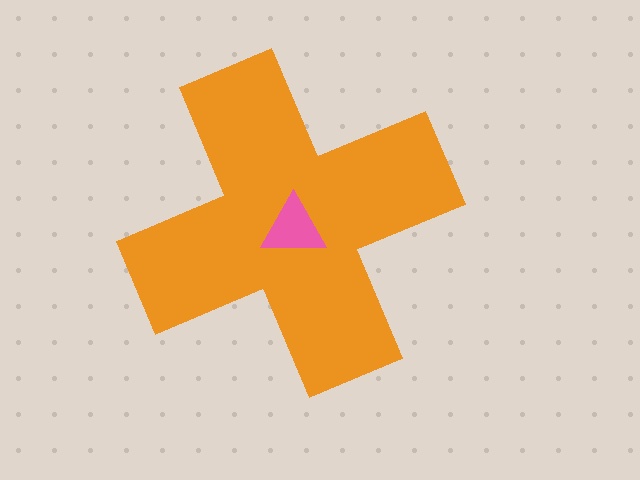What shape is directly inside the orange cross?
The pink triangle.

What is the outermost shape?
The orange cross.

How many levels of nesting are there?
2.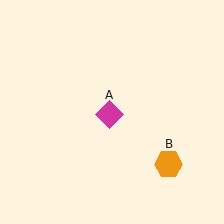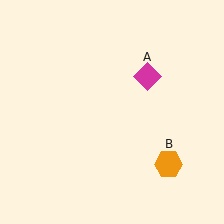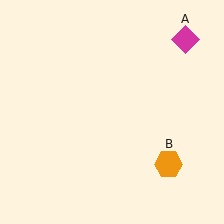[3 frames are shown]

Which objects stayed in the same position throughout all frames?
Orange hexagon (object B) remained stationary.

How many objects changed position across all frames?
1 object changed position: magenta diamond (object A).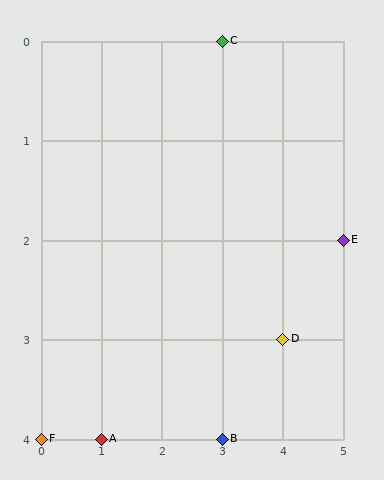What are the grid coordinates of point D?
Point D is at grid coordinates (4, 3).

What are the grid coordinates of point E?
Point E is at grid coordinates (5, 2).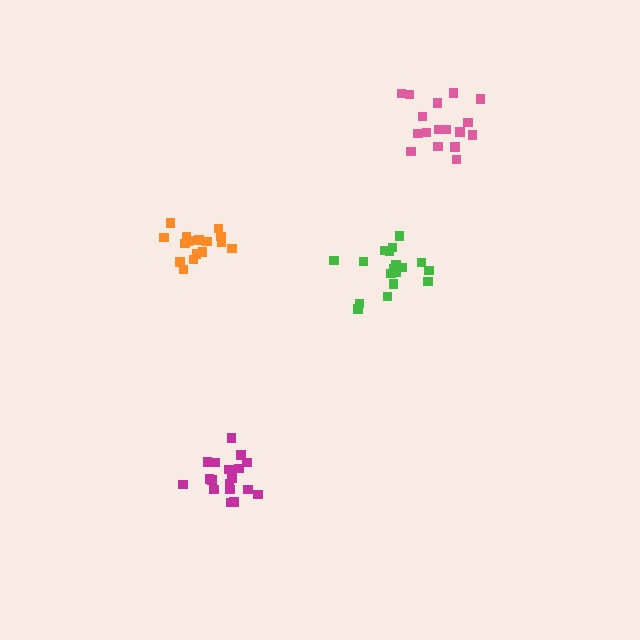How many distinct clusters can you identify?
There are 4 distinct clusters.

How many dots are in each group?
Group 1: 17 dots, Group 2: 18 dots, Group 3: 20 dots, Group 4: 18 dots (73 total).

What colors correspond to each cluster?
The clusters are colored: orange, pink, magenta, green.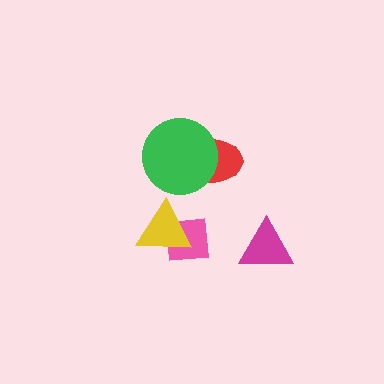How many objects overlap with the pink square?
1 object overlaps with the pink square.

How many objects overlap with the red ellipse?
1 object overlaps with the red ellipse.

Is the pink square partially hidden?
Yes, it is partially covered by another shape.